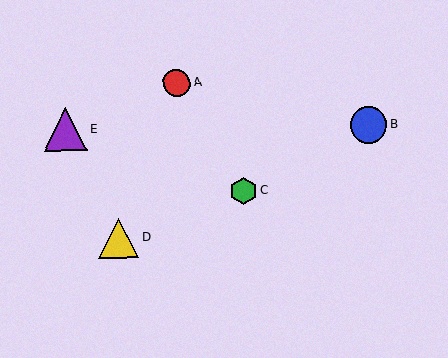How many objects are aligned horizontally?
2 objects (B, E) are aligned horizontally.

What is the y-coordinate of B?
Object B is at y≈125.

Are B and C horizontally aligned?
No, B is at y≈125 and C is at y≈191.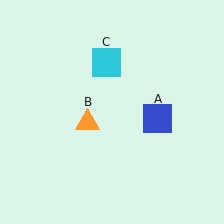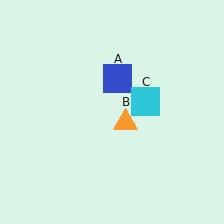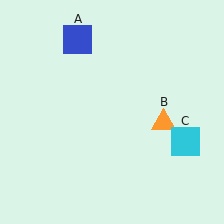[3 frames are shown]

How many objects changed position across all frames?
3 objects changed position: blue square (object A), orange triangle (object B), cyan square (object C).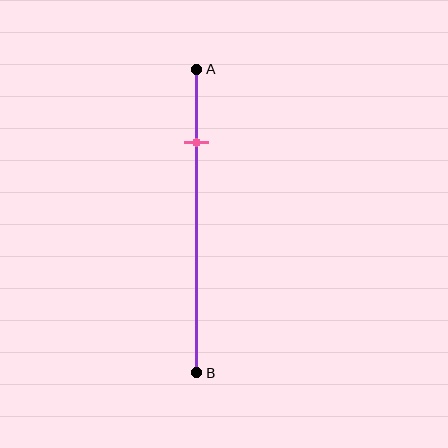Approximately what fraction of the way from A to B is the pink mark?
The pink mark is approximately 25% of the way from A to B.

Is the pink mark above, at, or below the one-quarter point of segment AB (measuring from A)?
The pink mark is approximately at the one-quarter point of segment AB.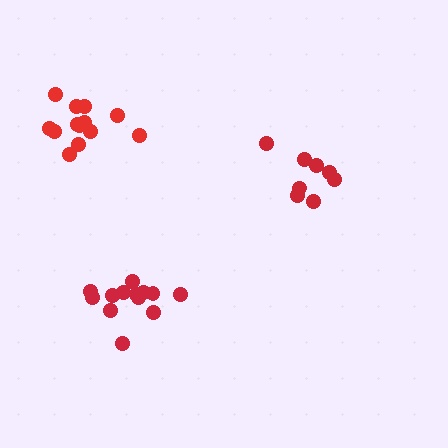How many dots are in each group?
Group 1: 13 dots, Group 2: 8 dots, Group 3: 13 dots (34 total).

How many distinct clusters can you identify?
There are 3 distinct clusters.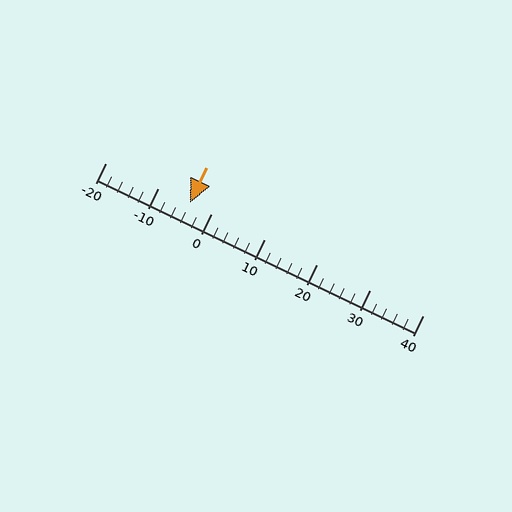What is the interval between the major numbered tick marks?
The major tick marks are spaced 10 units apart.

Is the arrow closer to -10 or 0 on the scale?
The arrow is closer to 0.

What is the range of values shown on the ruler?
The ruler shows values from -20 to 40.